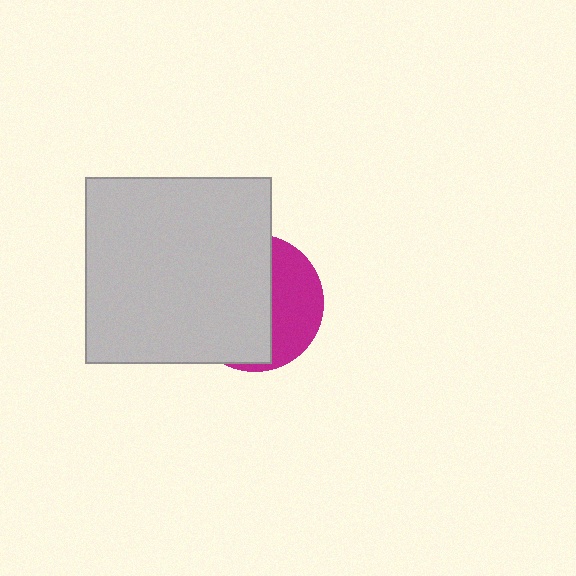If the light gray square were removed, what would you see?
You would see the complete magenta circle.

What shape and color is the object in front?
The object in front is a light gray square.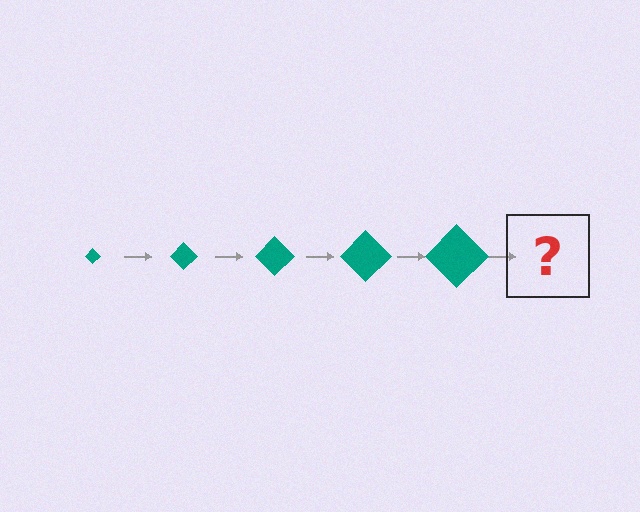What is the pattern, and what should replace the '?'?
The pattern is that the diamond gets progressively larger each step. The '?' should be a teal diamond, larger than the previous one.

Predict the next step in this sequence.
The next step is a teal diamond, larger than the previous one.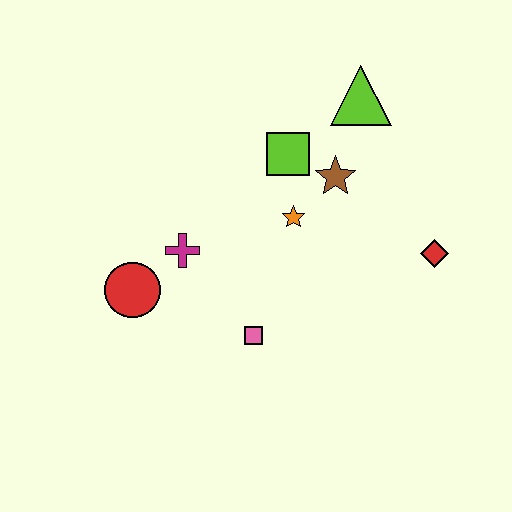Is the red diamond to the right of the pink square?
Yes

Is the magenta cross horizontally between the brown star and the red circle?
Yes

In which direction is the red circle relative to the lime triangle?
The red circle is to the left of the lime triangle.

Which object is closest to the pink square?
The magenta cross is closest to the pink square.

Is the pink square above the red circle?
No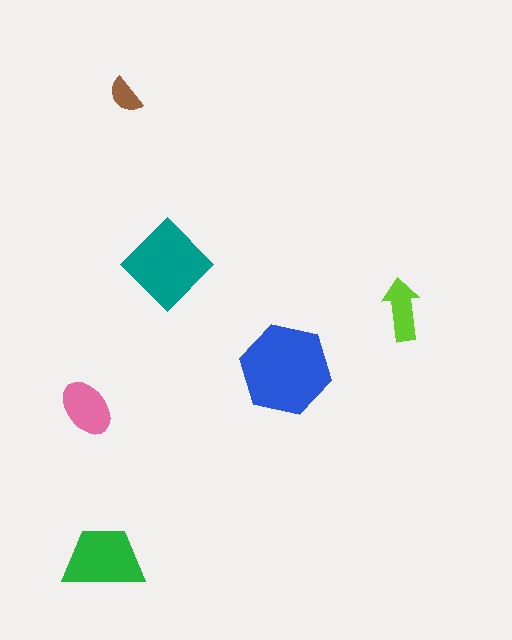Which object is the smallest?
The brown semicircle.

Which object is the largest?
The blue hexagon.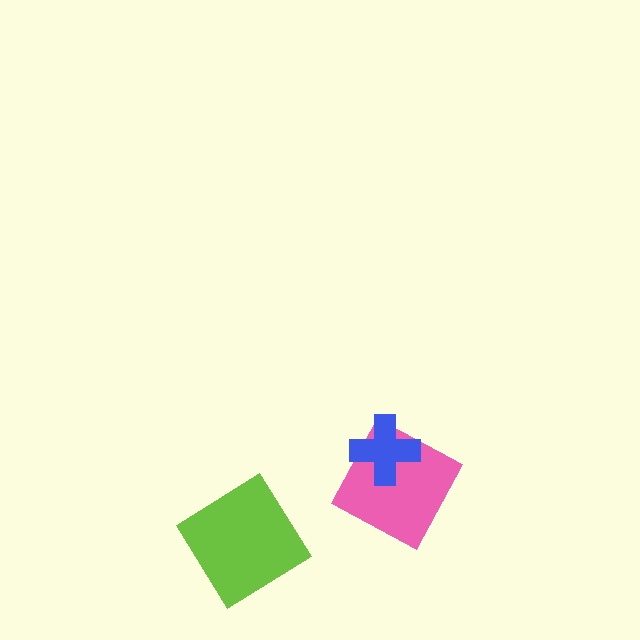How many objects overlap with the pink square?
1 object overlaps with the pink square.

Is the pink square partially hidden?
Yes, it is partially covered by another shape.